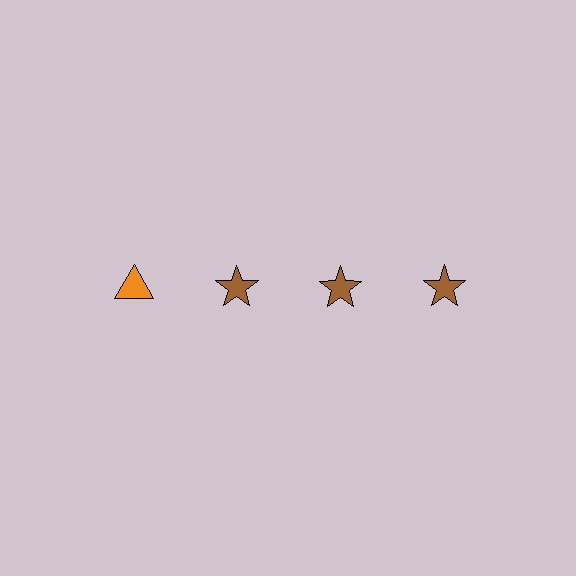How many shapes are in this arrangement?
There are 4 shapes arranged in a grid pattern.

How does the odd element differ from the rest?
It differs in both color (orange instead of brown) and shape (triangle instead of star).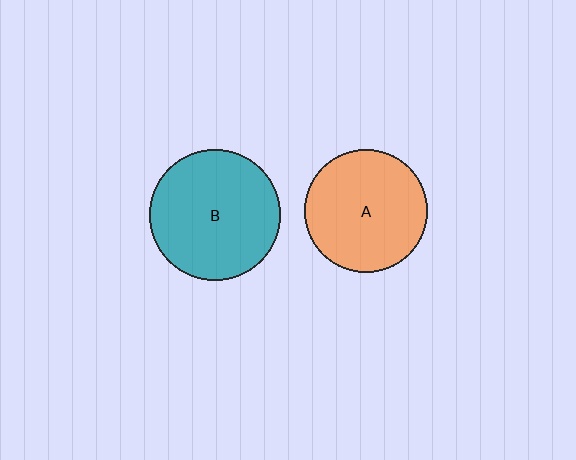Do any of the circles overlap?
No, none of the circles overlap.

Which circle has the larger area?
Circle B (teal).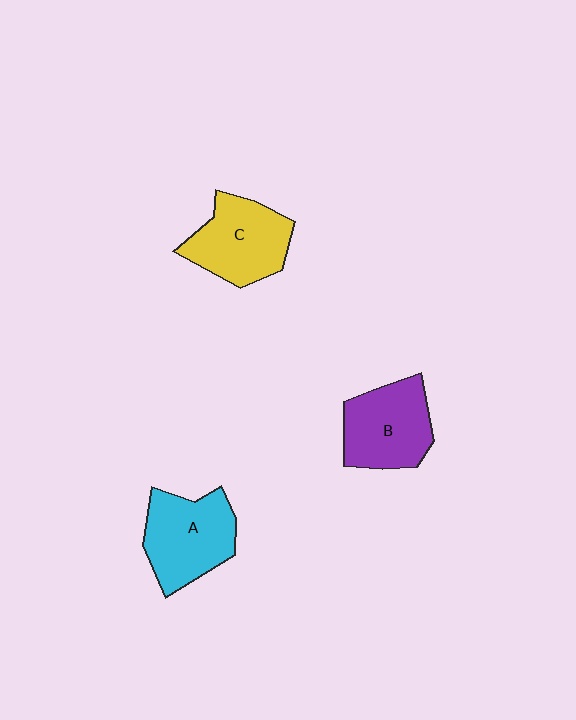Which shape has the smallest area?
Shape B (purple).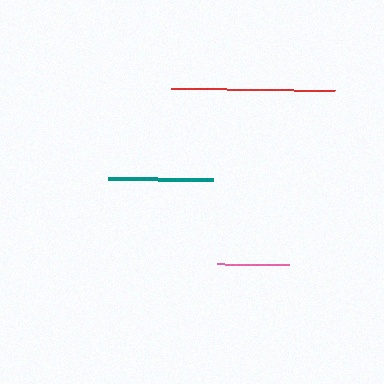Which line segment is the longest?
The red line is the longest at approximately 164 pixels.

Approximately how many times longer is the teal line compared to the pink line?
The teal line is approximately 1.5 times the length of the pink line.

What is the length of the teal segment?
The teal segment is approximately 105 pixels long.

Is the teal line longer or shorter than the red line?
The red line is longer than the teal line.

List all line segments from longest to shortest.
From longest to shortest: red, teal, pink.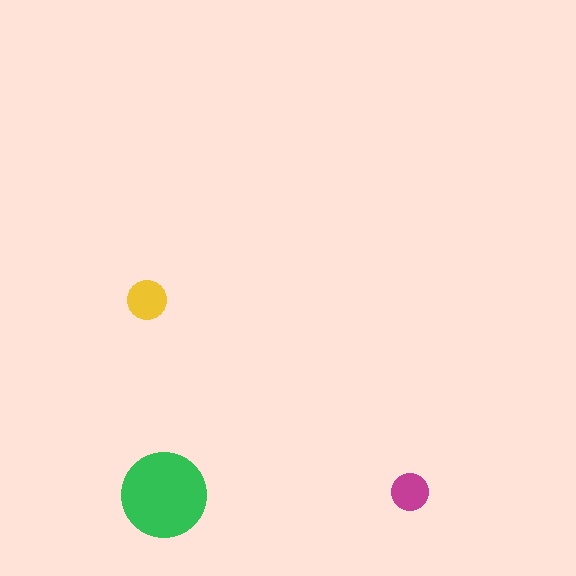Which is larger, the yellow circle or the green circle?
The green one.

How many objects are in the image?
There are 3 objects in the image.